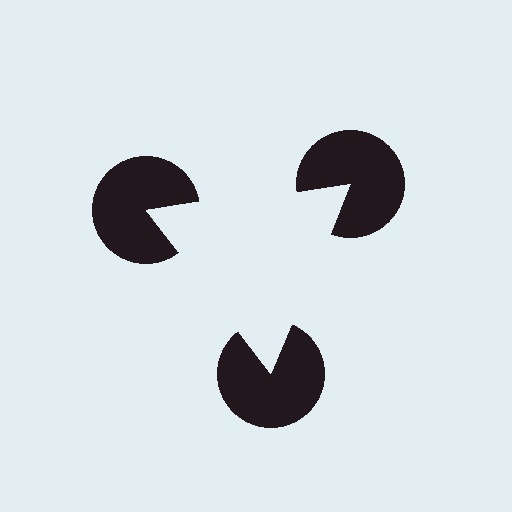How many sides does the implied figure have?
3 sides.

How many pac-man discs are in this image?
There are 3 — one at each vertex of the illusory triangle.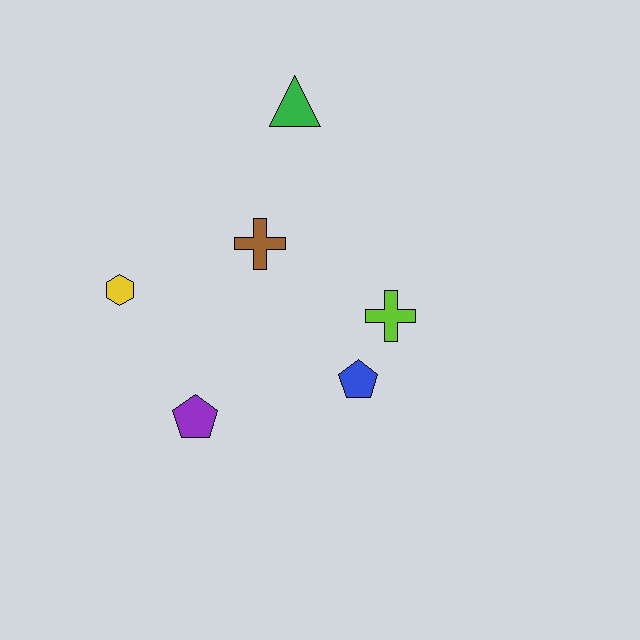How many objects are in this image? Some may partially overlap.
There are 6 objects.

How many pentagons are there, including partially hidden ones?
There are 2 pentagons.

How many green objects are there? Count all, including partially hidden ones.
There is 1 green object.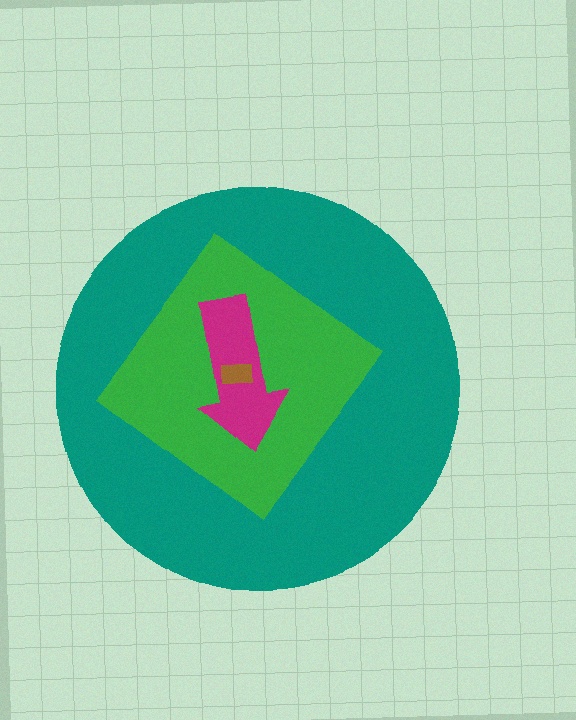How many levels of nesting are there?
4.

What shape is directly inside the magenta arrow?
The brown rectangle.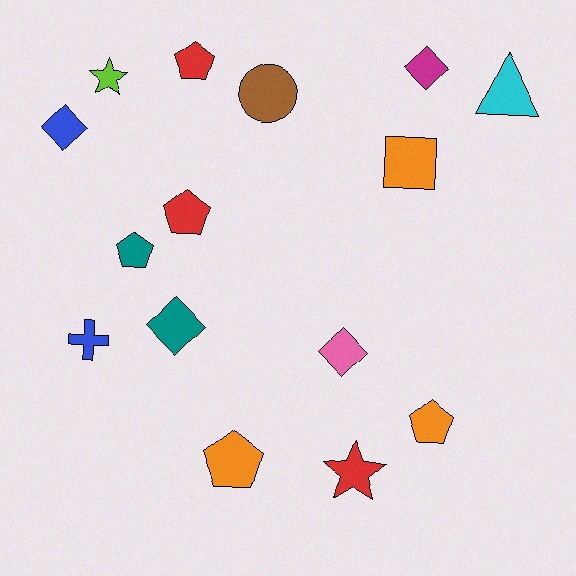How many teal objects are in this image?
There are 2 teal objects.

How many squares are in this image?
There is 1 square.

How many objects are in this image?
There are 15 objects.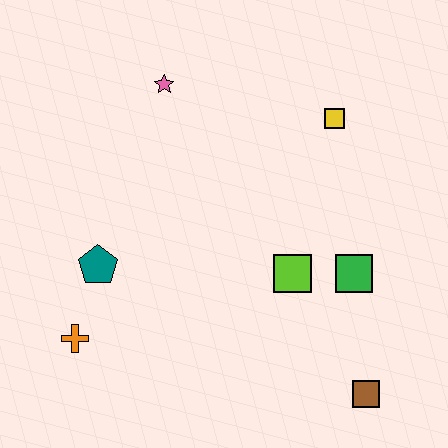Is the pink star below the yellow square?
No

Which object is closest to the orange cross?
The teal pentagon is closest to the orange cross.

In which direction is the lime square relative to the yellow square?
The lime square is below the yellow square.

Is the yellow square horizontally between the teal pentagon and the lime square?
No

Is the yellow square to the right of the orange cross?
Yes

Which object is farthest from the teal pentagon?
The brown square is farthest from the teal pentagon.